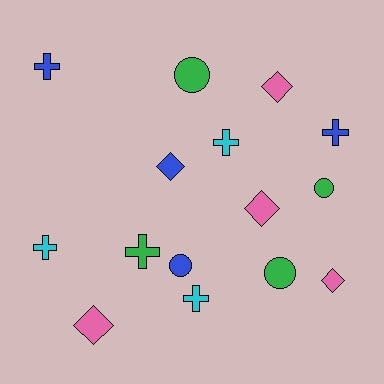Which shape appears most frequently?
Cross, with 6 objects.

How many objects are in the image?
There are 15 objects.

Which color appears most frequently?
Green, with 4 objects.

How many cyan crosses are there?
There are 3 cyan crosses.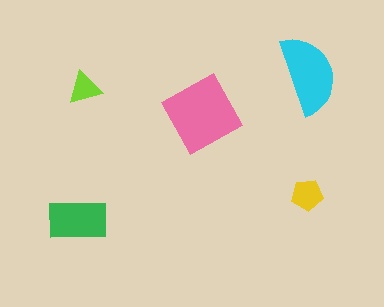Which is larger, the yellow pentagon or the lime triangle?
The yellow pentagon.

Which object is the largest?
The pink square.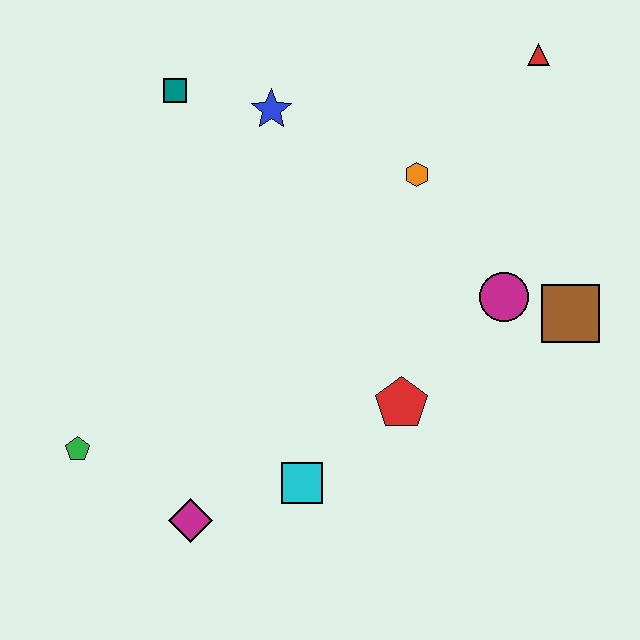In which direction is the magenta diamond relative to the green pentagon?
The magenta diamond is to the right of the green pentagon.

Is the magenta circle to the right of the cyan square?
Yes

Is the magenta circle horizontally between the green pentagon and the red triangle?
Yes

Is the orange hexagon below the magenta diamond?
No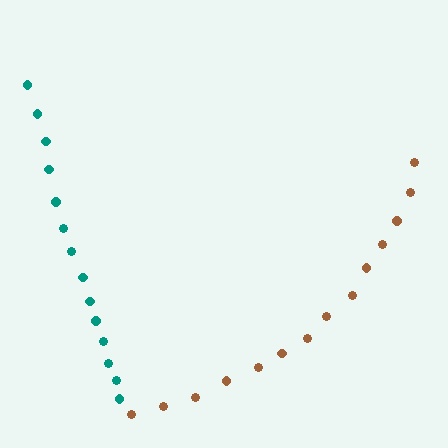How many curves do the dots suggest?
There are 2 distinct paths.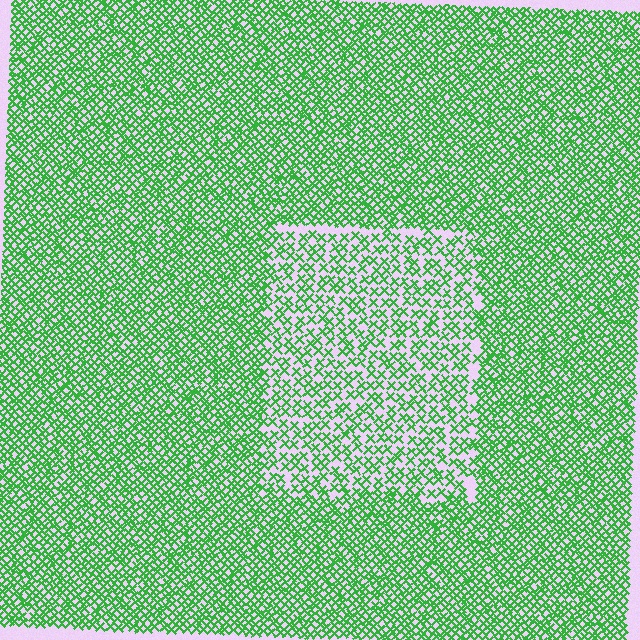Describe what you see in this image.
The image contains small green elements arranged at two different densities. A rectangle-shaped region is visible where the elements are less densely packed than the surrounding area.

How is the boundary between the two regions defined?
The boundary is defined by a change in element density (approximately 1.8x ratio). All elements are the same color, size, and shape.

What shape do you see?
I see a rectangle.